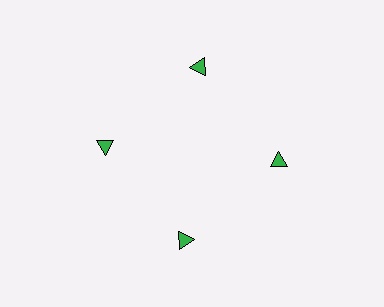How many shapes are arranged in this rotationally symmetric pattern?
There are 4 shapes, arranged in 4 groups of 1.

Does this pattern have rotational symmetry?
Yes, this pattern has 4-fold rotational symmetry. It looks the same after rotating 90 degrees around the center.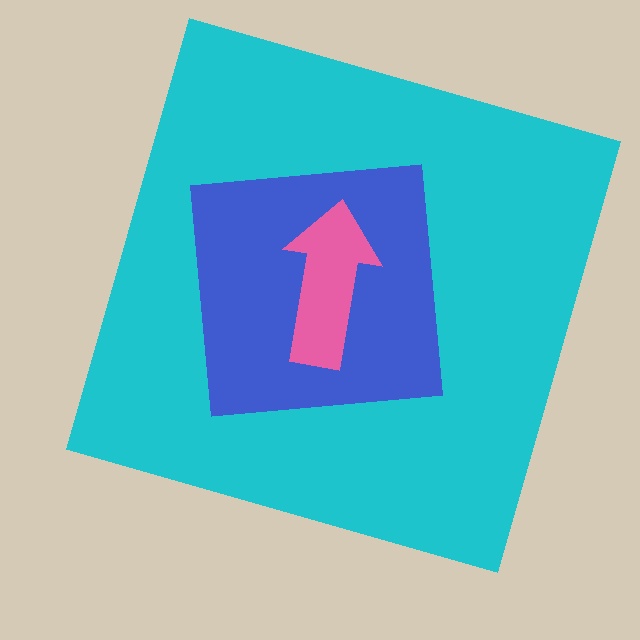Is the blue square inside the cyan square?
Yes.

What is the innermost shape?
The pink arrow.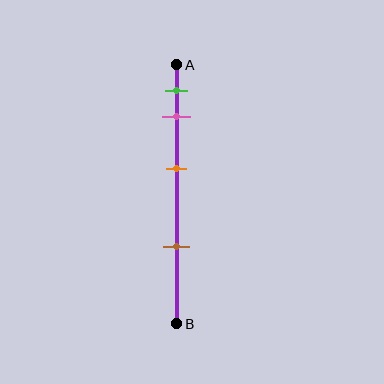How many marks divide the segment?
There are 4 marks dividing the segment.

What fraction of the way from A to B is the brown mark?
The brown mark is approximately 70% (0.7) of the way from A to B.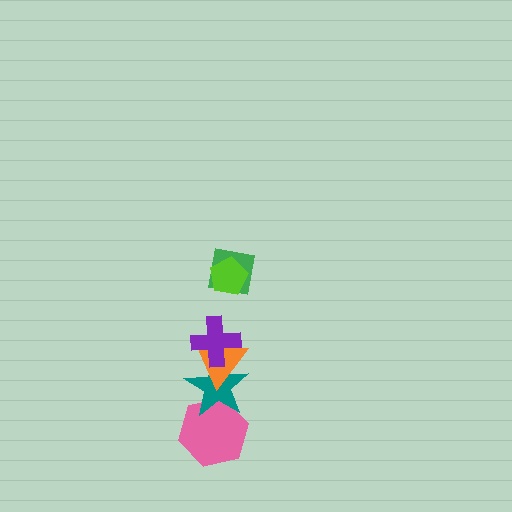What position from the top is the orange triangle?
The orange triangle is 4th from the top.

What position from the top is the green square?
The green square is 2nd from the top.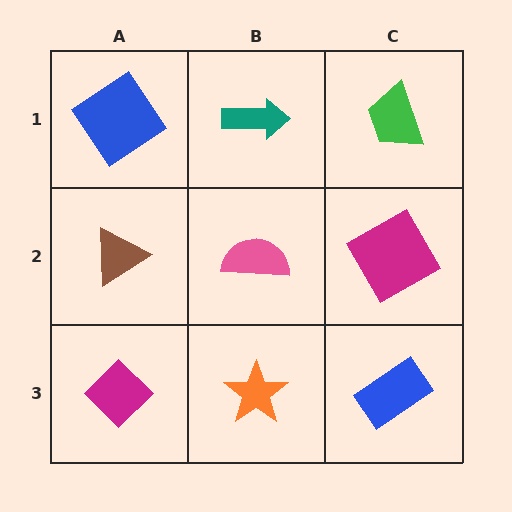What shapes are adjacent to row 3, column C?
A magenta square (row 2, column C), an orange star (row 3, column B).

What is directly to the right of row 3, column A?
An orange star.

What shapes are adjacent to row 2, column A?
A blue diamond (row 1, column A), a magenta diamond (row 3, column A), a pink semicircle (row 2, column B).